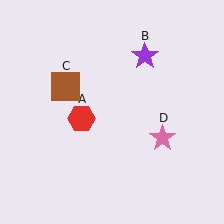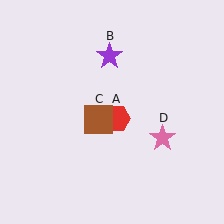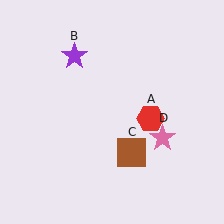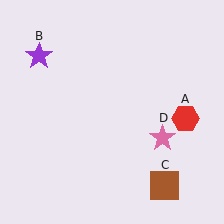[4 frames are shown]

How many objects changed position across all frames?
3 objects changed position: red hexagon (object A), purple star (object B), brown square (object C).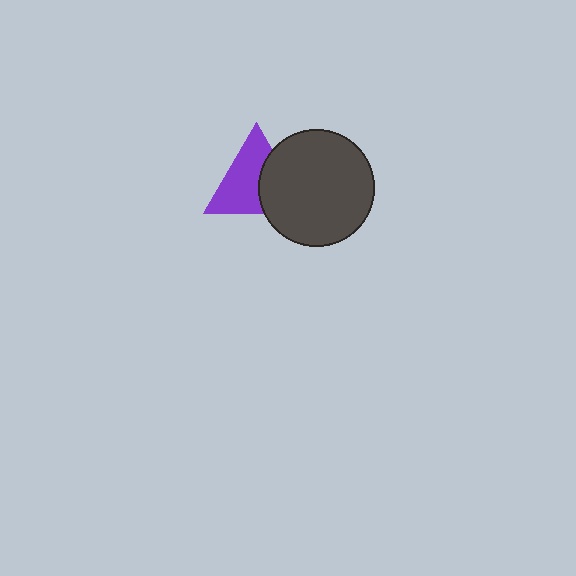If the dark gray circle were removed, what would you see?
You would see the complete purple triangle.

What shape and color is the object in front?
The object in front is a dark gray circle.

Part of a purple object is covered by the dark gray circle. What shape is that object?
It is a triangle.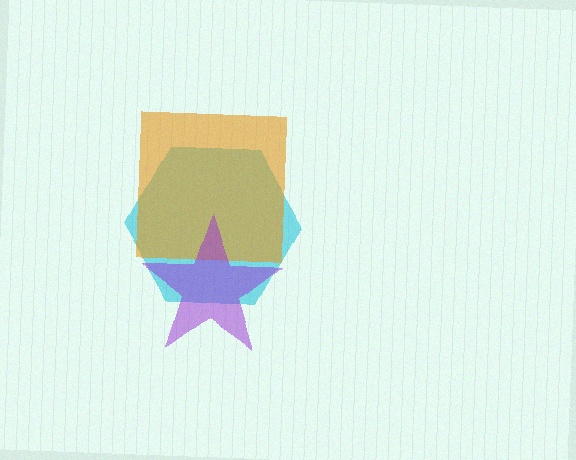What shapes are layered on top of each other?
The layered shapes are: a cyan hexagon, an orange square, a purple star.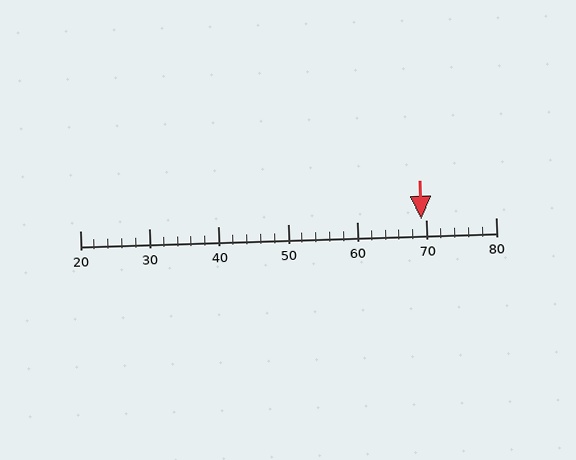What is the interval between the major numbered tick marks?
The major tick marks are spaced 10 units apart.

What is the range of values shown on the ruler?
The ruler shows values from 20 to 80.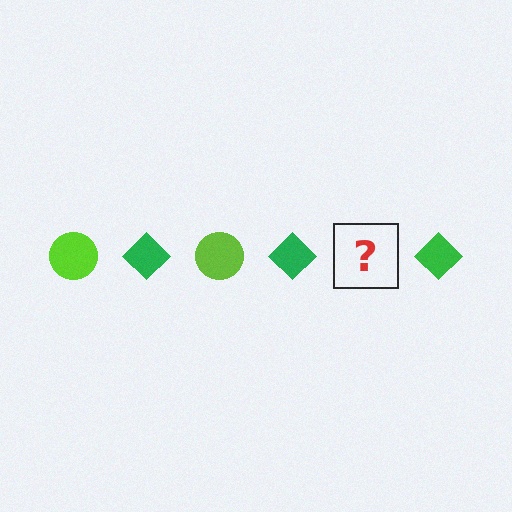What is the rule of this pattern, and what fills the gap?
The rule is that the pattern alternates between lime circle and green diamond. The gap should be filled with a lime circle.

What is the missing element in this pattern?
The missing element is a lime circle.